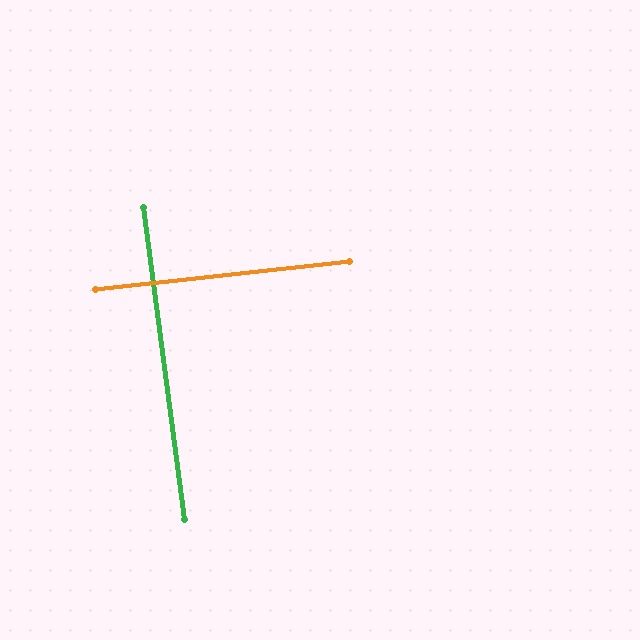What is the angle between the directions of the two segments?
Approximately 89 degrees.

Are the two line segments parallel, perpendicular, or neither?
Perpendicular — they meet at approximately 89°.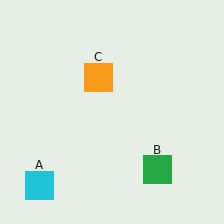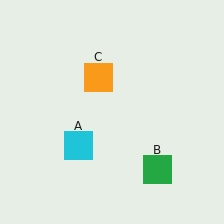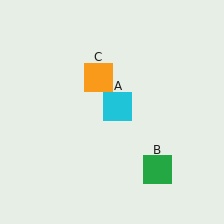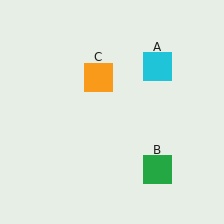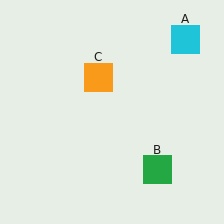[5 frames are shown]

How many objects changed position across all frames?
1 object changed position: cyan square (object A).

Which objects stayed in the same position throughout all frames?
Green square (object B) and orange square (object C) remained stationary.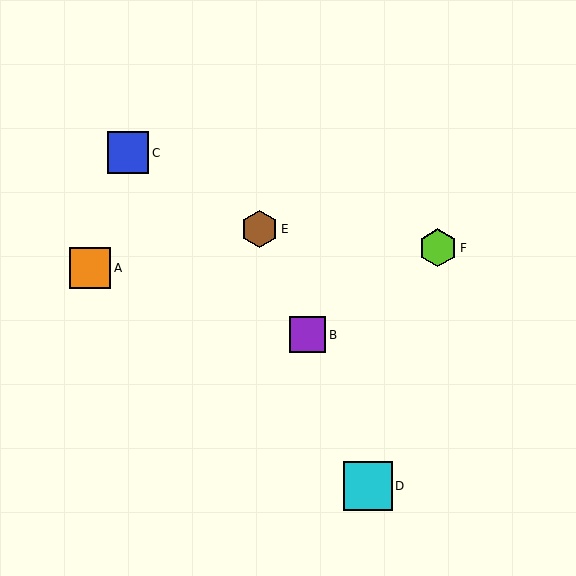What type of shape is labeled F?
Shape F is a lime hexagon.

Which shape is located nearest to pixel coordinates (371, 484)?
The cyan square (labeled D) at (368, 486) is nearest to that location.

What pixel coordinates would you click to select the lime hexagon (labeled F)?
Click at (438, 248) to select the lime hexagon F.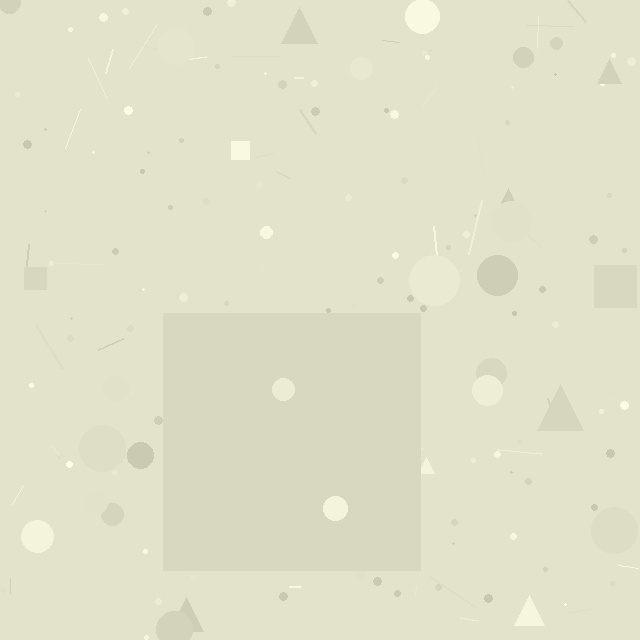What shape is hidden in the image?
A square is hidden in the image.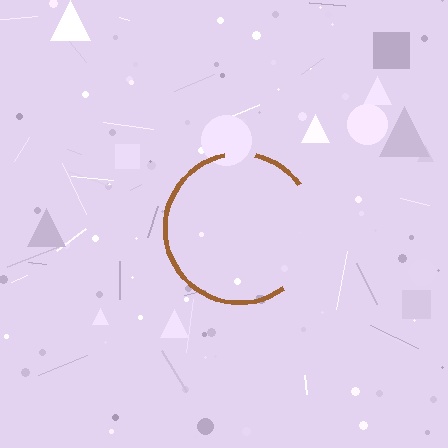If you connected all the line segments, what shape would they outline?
They would outline a circle.